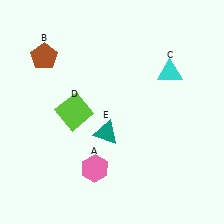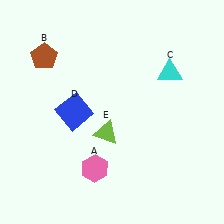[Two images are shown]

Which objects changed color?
D changed from lime to blue. E changed from teal to lime.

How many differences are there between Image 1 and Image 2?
There are 2 differences between the two images.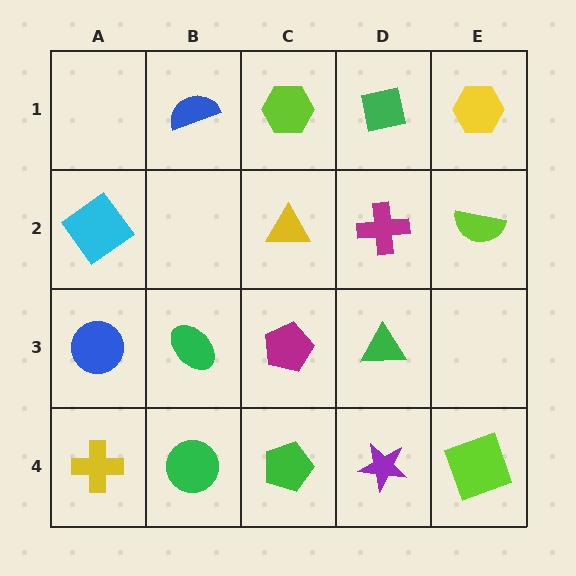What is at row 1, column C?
A lime hexagon.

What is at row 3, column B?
A green ellipse.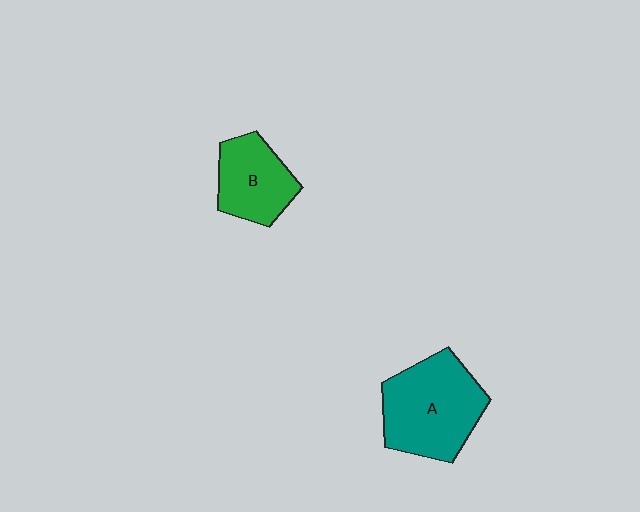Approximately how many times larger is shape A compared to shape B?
Approximately 1.6 times.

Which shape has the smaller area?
Shape B (green).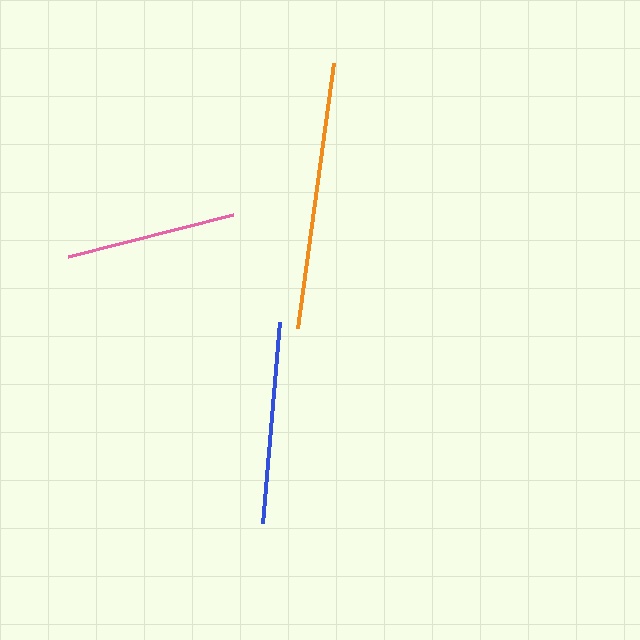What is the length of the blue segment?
The blue segment is approximately 202 pixels long.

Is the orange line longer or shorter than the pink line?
The orange line is longer than the pink line.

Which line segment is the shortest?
The pink line is the shortest at approximately 170 pixels.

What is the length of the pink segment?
The pink segment is approximately 170 pixels long.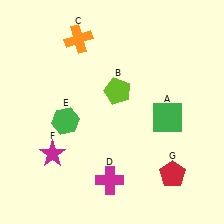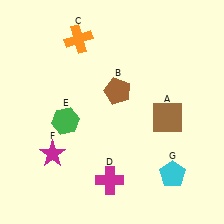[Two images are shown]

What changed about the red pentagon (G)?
In Image 1, G is red. In Image 2, it changed to cyan.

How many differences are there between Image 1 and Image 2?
There are 3 differences between the two images.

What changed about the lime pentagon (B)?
In Image 1, B is lime. In Image 2, it changed to brown.